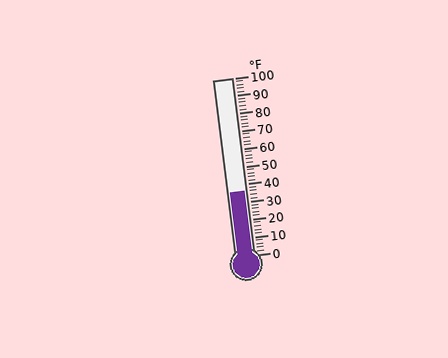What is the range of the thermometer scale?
The thermometer scale ranges from 0°F to 100°F.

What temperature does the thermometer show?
The thermometer shows approximately 36°F.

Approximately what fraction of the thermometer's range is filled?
The thermometer is filled to approximately 35% of its range.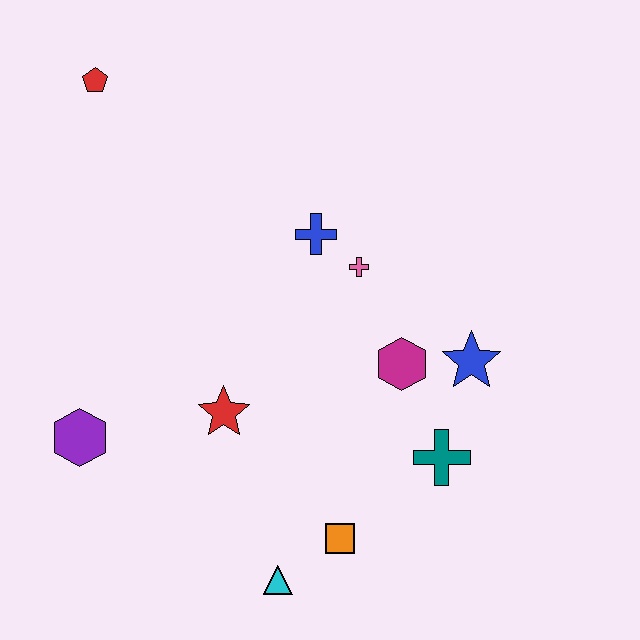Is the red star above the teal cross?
Yes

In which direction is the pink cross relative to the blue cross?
The pink cross is to the right of the blue cross.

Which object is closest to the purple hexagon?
The red star is closest to the purple hexagon.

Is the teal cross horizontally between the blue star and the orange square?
Yes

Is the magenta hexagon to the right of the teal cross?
No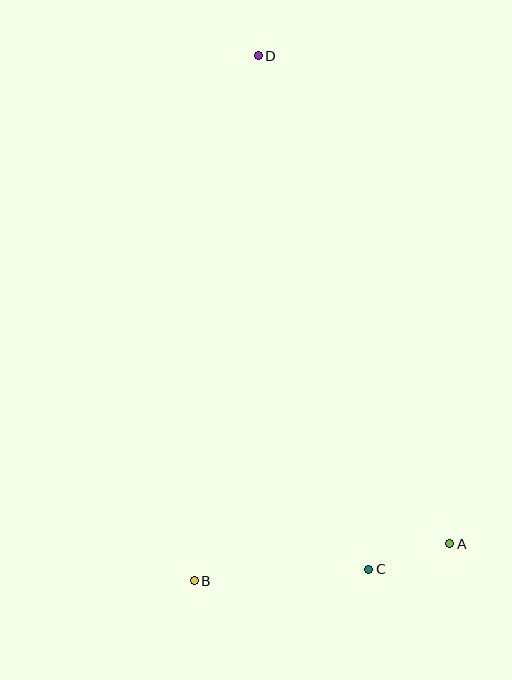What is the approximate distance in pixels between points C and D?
The distance between C and D is approximately 525 pixels.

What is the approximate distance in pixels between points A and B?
The distance between A and B is approximately 258 pixels.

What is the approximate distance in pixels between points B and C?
The distance between B and C is approximately 175 pixels.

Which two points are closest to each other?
Points A and C are closest to each other.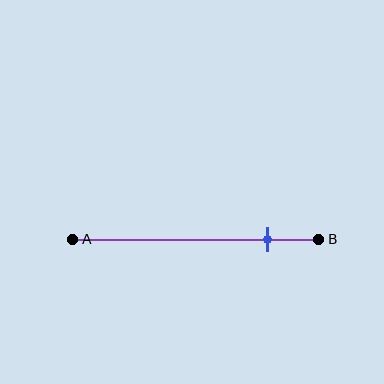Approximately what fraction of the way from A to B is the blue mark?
The blue mark is approximately 80% of the way from A to B.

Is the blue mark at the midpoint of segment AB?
No, the mark is at about 80% from A, not at the 50% midpoint.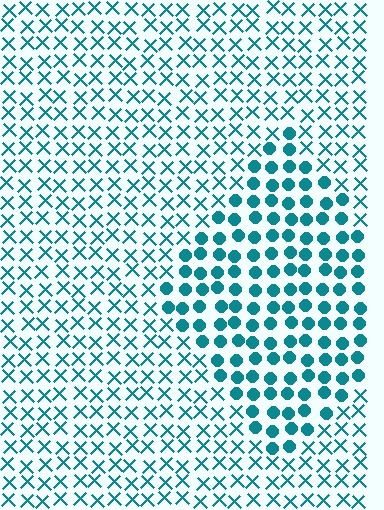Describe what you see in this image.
The image is filled with small teal elements arranged in a uniform grid. A diamond-shaped region contains circles, while the surrounding area contains X marks. The boundary is defined purely by the change in element shape.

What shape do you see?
I see a diamond.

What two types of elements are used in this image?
The image uses circles inside the diamond region and X marks outside it.